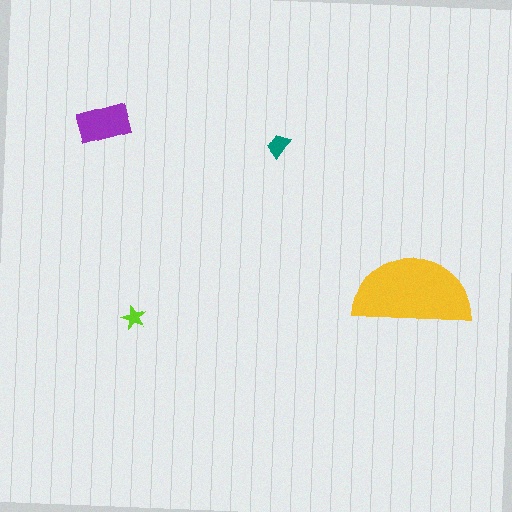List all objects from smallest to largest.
The lime star, the teal trapezoid, the purple rectangle, the yellow semicircle.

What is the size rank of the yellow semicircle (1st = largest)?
1st.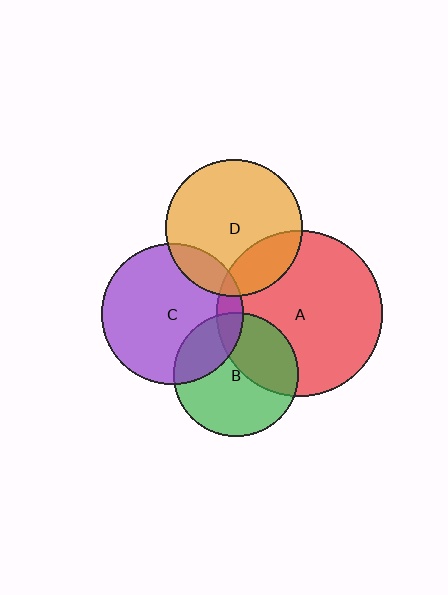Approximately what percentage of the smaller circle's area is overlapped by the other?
Approximately 25%.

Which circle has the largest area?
Circle A (red).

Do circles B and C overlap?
Yes.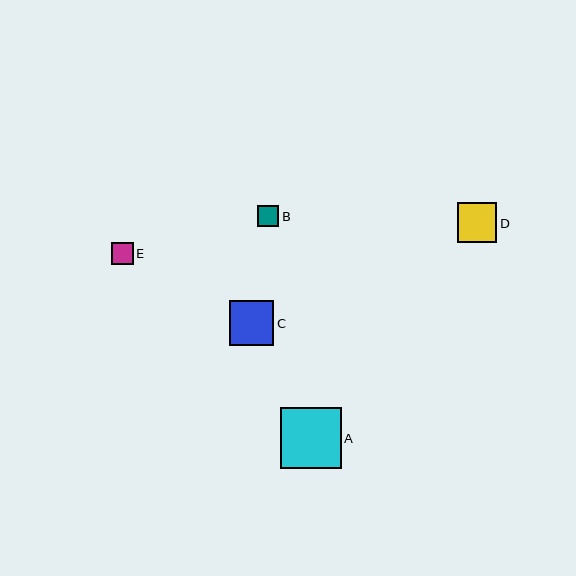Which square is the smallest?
Square B is the smallest with a size of approximately 22 pixels.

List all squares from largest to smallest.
From largest to smallest: A, C, D, E, B.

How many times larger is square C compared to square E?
Square C is approximately 2.1 times the size of square E.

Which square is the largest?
Square A is the largest with a size of approximately 61 pixels.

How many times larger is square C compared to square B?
Square C is approximately 2.1 times the size of square B.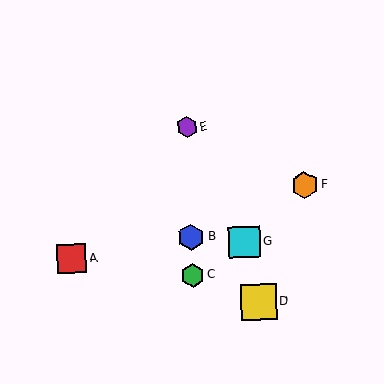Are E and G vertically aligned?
No, E is at x≈187 and G is at x≈244.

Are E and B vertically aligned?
Yes, both are at x≈187.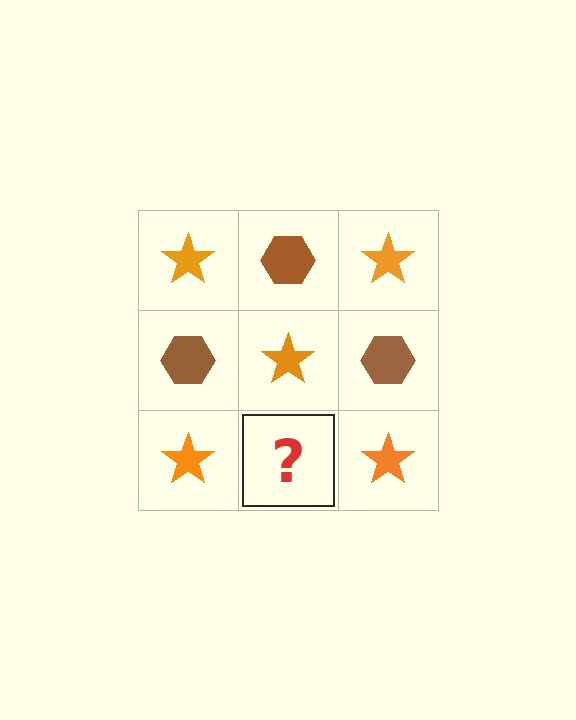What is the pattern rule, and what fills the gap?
The rule is that it alternates orange star and brown hexagon in a checkerboard pattern. The gap should be filled with a brown hexagon.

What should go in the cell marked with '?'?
The missing cell should contain a brown hexagon.